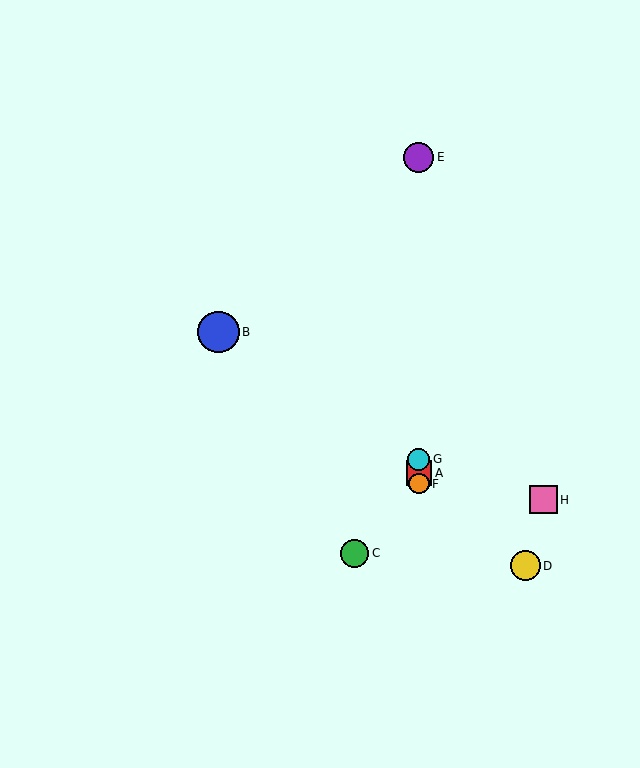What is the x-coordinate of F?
Object F is at x≈419.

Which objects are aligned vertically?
Objects A, E, F, G are aligned vertically.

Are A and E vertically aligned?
Yes, both are at x≈419.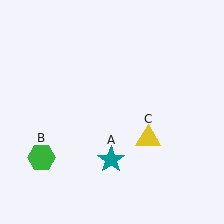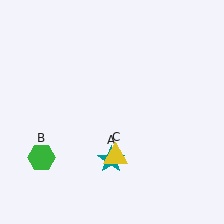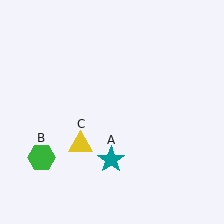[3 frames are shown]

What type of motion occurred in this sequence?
The yellow triangle (object C) rotated clockwise around the center of the scene.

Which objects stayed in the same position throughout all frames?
Teal star (object A) and green hexagon (object B) remained stationary.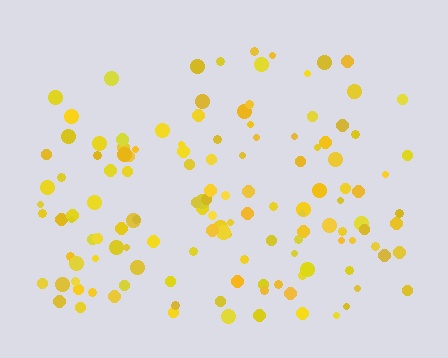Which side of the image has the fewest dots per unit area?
The top.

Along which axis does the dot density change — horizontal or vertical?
Vertical.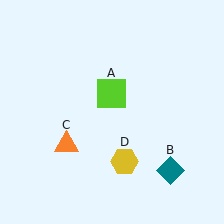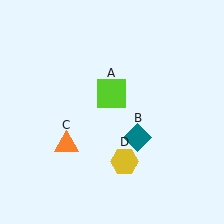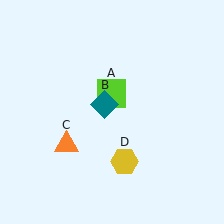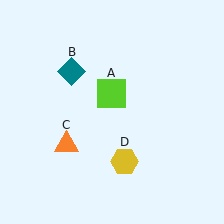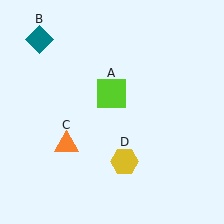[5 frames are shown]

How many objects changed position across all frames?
1 object changed position: teal diamond (object B).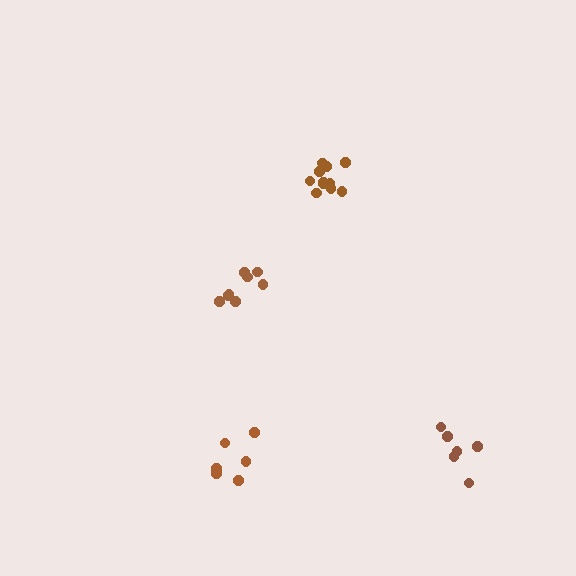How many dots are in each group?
Group 1: 6 dots, Group 2: 7 dots, Group 3: 8 dots, Group 4: 12 dots (33 total).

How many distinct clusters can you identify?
There are 4 distinct clusters.